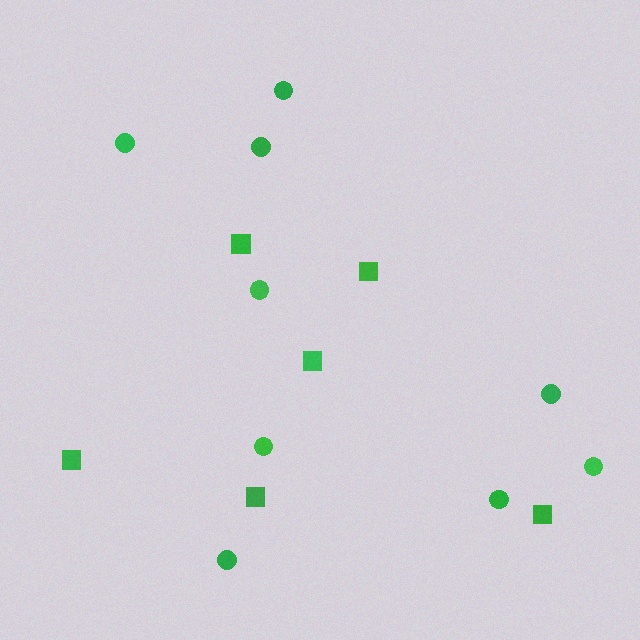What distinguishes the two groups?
There are 2 groups: one group of circles (9) and one group of squares (6).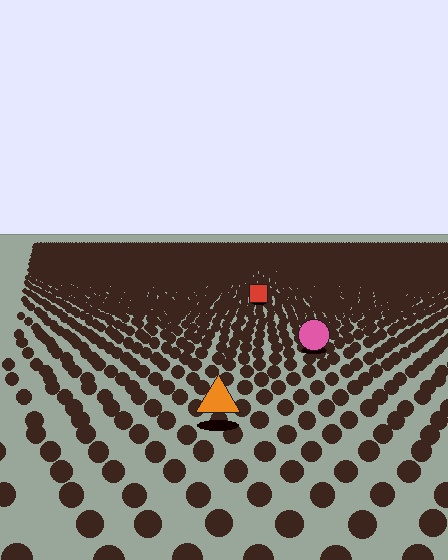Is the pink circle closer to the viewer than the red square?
Yes. The pink circle is closer — you can tell from the texture gradient: the ground texture is coarser near it.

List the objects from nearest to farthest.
From nearest to farthest: the orange triangle, the pink circle, the red square.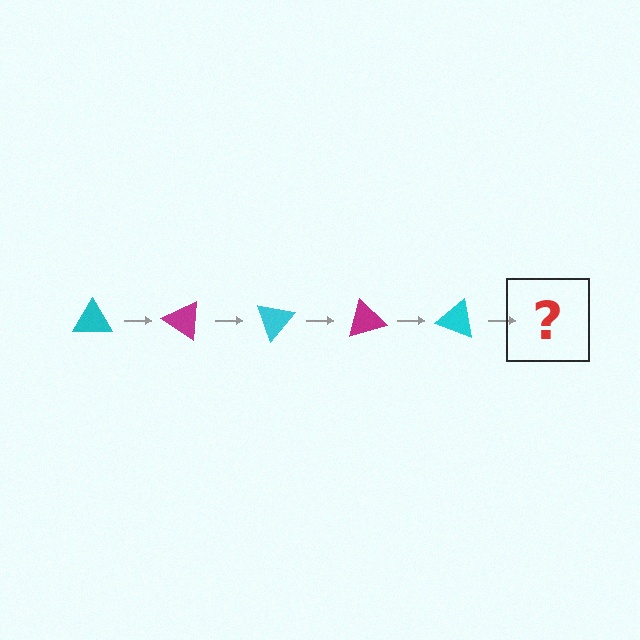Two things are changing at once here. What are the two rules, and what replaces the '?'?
The two rules are that it rotates 35 degrees each step and the color cycles through cyan and magenta. The '?' should be a magenta triangle, rotated 175 degrees from the start.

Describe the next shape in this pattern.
It should be a magenta triangle, rotated 175 degrees from the start.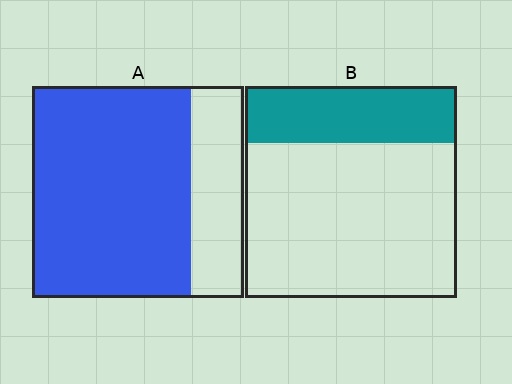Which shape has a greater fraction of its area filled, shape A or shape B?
Shape A.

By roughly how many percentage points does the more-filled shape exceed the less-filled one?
By roughly 50 percentage points (A over B).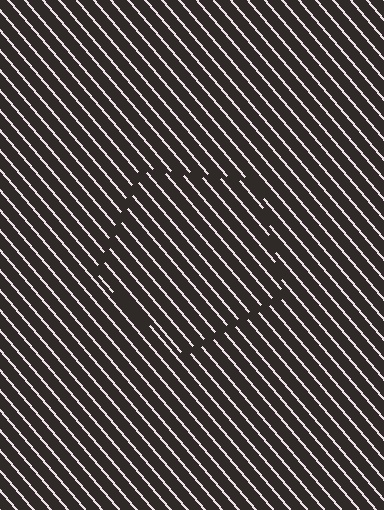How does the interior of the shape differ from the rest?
The interior of the shape contains the same grating, shifted by half a period — the contour is defined by the phase discontinuity where line-ends from the inner and outer gratings abut.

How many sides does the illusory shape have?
5 sides — the line-ends trace a pentagon.